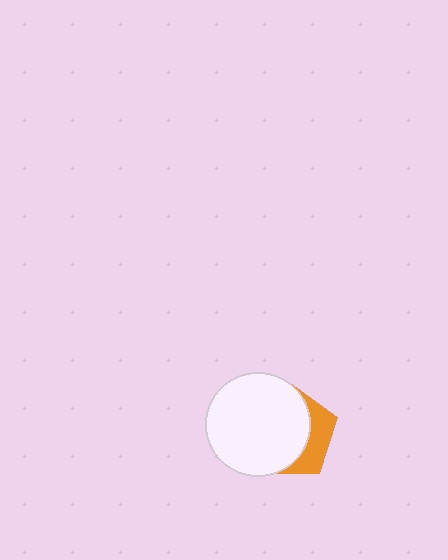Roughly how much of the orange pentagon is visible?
A small part of it is visible (roughly 30%).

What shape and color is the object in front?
The object in front is a white circle.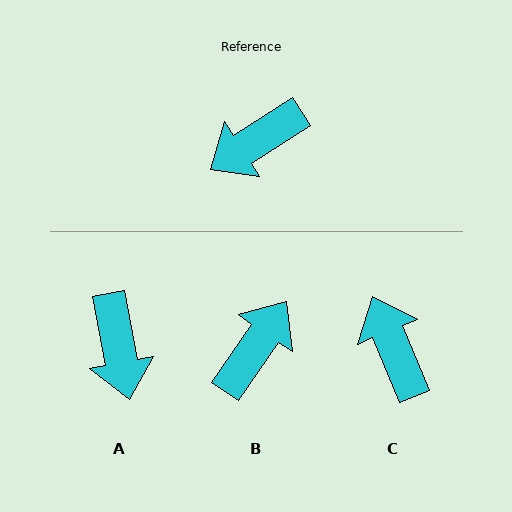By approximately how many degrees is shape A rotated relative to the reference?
Approximately 69 degrees counter-clockwise.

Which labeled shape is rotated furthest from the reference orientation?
B, about 157 degrees away.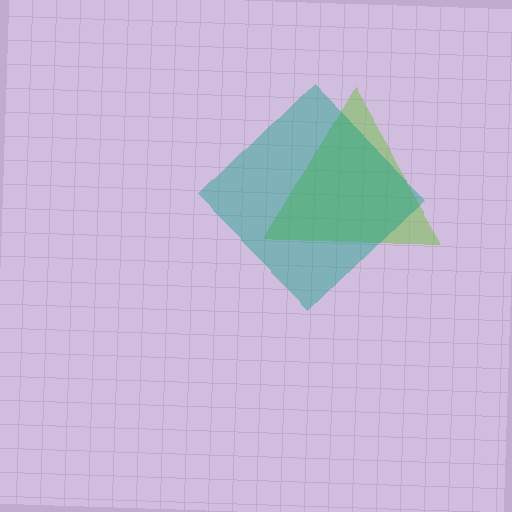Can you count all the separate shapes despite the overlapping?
Yes, there are 2 separate shapes.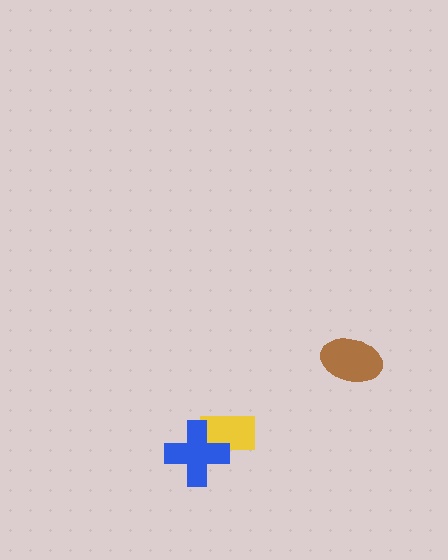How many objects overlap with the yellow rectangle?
1 object overlaps with the yellow rectangle.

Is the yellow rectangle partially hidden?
Yes, it is partially covered by another shape.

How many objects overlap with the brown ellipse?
0 objects overlap with the brown ellipse.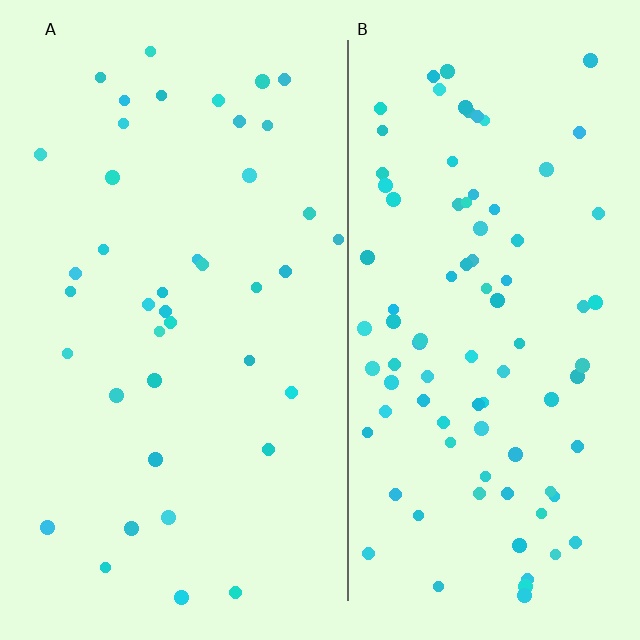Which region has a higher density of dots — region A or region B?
B (the right).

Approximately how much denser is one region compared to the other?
Approximately 2.2× — region B over region A.